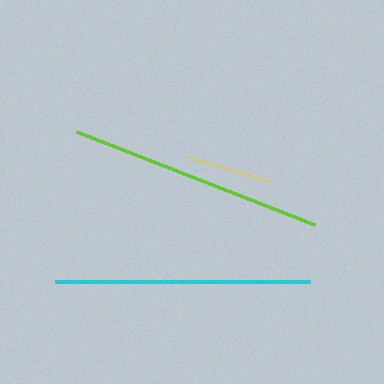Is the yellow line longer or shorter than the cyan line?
The cyan line is longer than the yellow line.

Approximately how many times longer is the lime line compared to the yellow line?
The lime line is approximately 3.0 times the length of the yellow line.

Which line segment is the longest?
The cyan line is the longest at approximately 256 pixels.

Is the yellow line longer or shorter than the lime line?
The lime line is longer than the yellow line.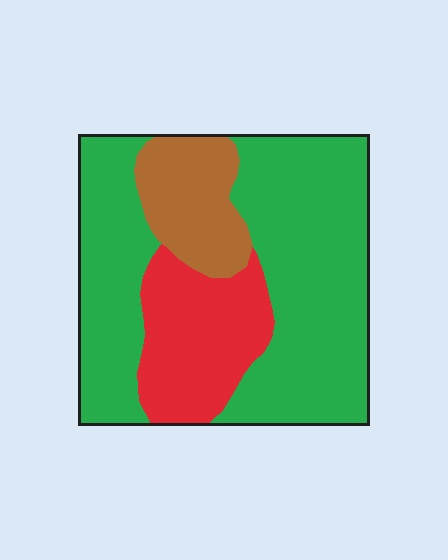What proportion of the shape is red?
Red covers 21% of the shape.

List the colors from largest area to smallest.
From largest to smallest: green, red, brown.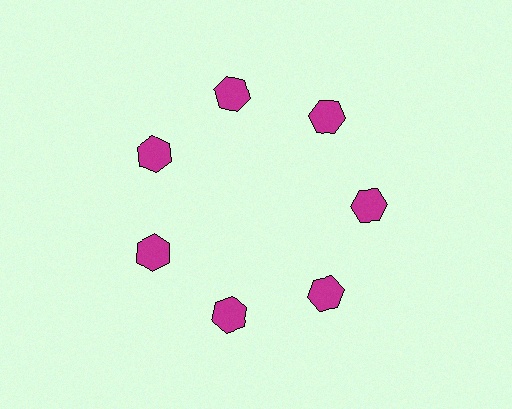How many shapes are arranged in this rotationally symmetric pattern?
There are 7 shapes, arranged in 7 groups of 1.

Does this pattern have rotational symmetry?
Yes, this pattern has 7-fold rotational symmetry. It looks the same after rotating 51 degrees around the center.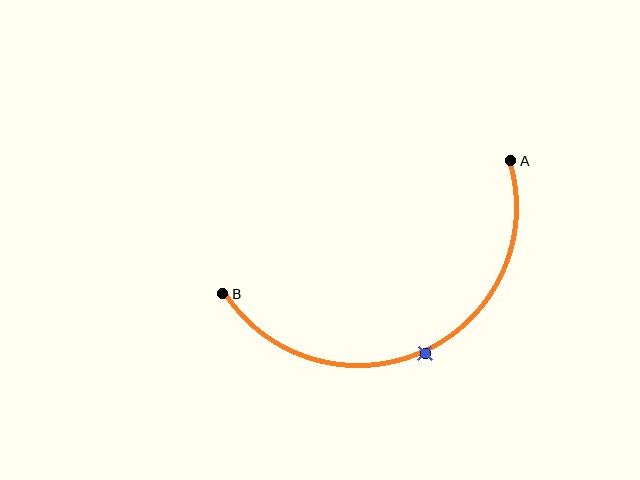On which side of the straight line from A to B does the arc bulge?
The arc bulges below the straight line connecting A and B.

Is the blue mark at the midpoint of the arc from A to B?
Yes. The blue mark lies on the arc at equal arc-length from both A and B — it is the arc midpoint.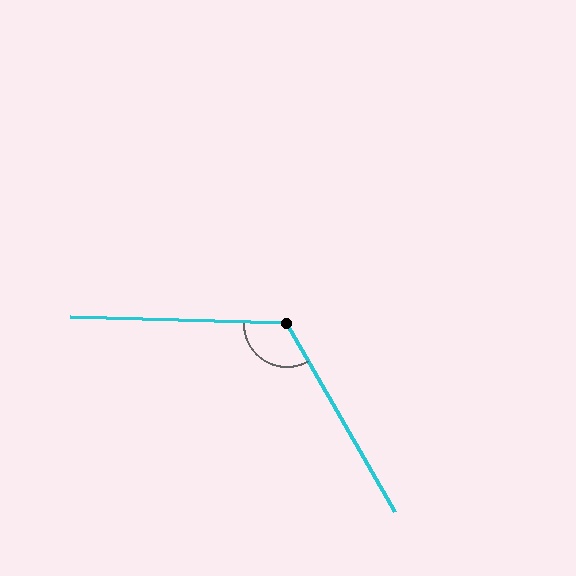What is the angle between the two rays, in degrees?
Approximately 122 degrees.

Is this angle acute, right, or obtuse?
It is obtuse.